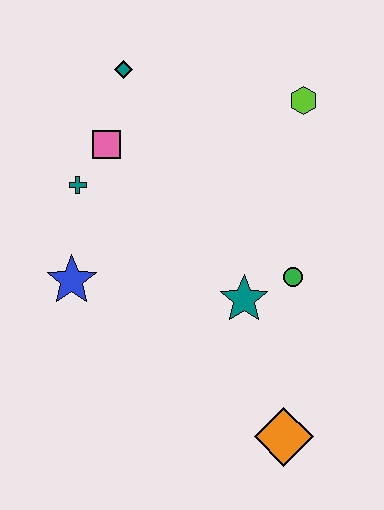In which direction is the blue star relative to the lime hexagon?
The blue star is to the left of the lime hexagon.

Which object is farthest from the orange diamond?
The teal diamond is farthest from the orange diamond.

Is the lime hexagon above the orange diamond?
Yes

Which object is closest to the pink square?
The teal cross is closest to the pink square.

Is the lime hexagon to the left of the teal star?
No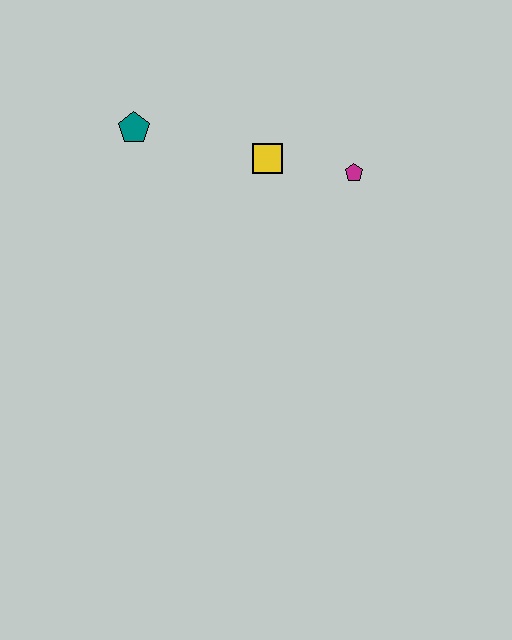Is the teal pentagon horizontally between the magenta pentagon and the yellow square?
No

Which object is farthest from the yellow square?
The teal pentagon is farthest from the yellow square.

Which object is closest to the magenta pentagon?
The yellow square is closest to the magenta pentagon.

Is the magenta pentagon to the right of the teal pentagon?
Yes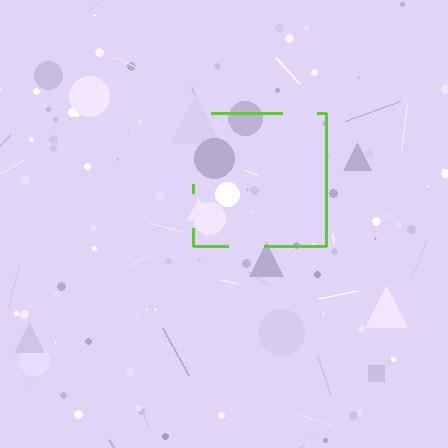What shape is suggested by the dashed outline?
The dashed outline suggests a square.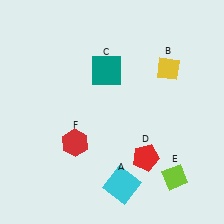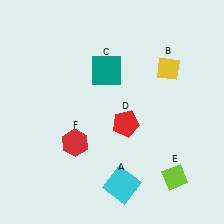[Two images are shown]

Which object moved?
The red pentagon (D) moved up.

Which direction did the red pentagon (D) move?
The red pentagon (D) moved up.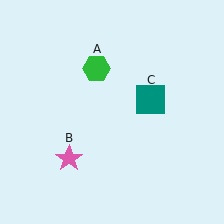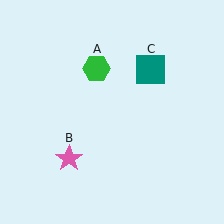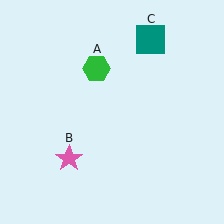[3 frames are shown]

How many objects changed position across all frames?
1 object changed position: teal square (object C).